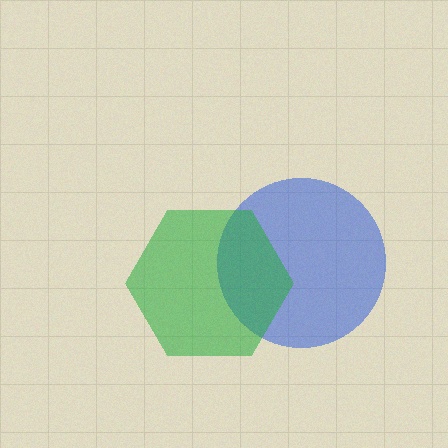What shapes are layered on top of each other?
The layered shapes are: a blue circle, a green hexagon.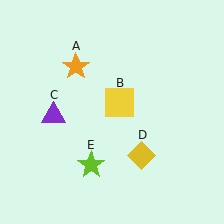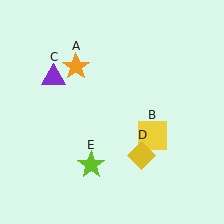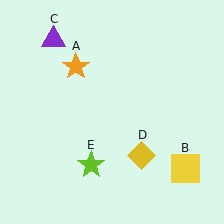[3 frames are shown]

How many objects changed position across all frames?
2 objects changed position: yellow square (object B), purple triangle (object C).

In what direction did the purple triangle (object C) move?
The purple triangle (object C) moved up.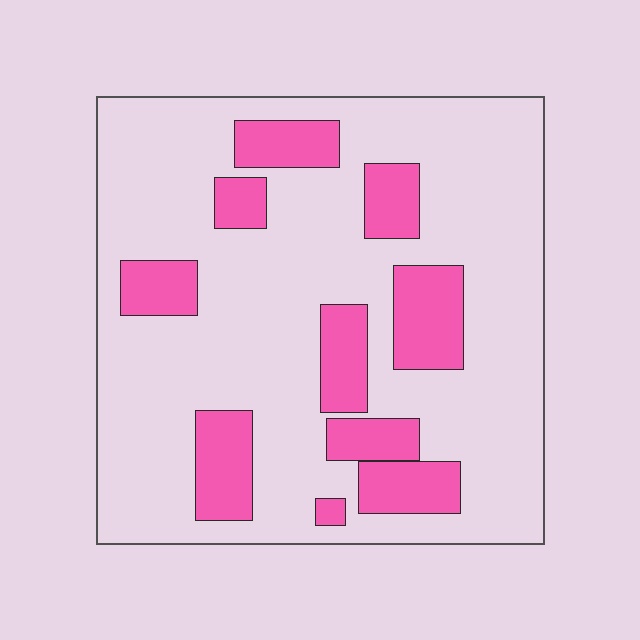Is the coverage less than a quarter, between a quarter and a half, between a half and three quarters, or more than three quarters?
Less than a quarter.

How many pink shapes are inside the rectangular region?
10.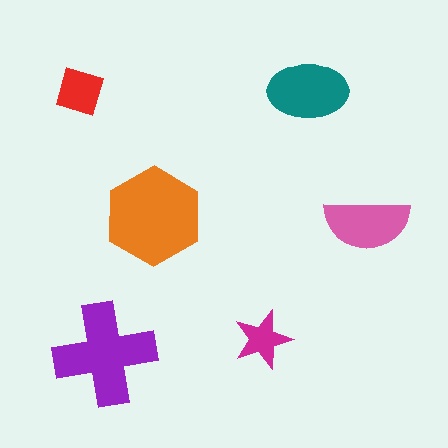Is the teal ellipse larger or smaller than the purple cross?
Smaller.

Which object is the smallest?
The magenta star.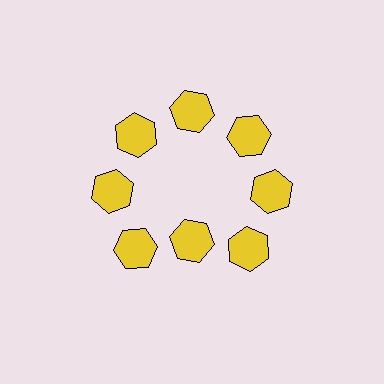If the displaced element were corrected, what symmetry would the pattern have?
It would have 8-fold rotational symmetry — the pattern would map onto itself every 45 degrees.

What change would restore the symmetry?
The symmetry would be restored by moving it outward, back onto the ring so that all 8 hexagons sit at equal angles and equal distance from the center.